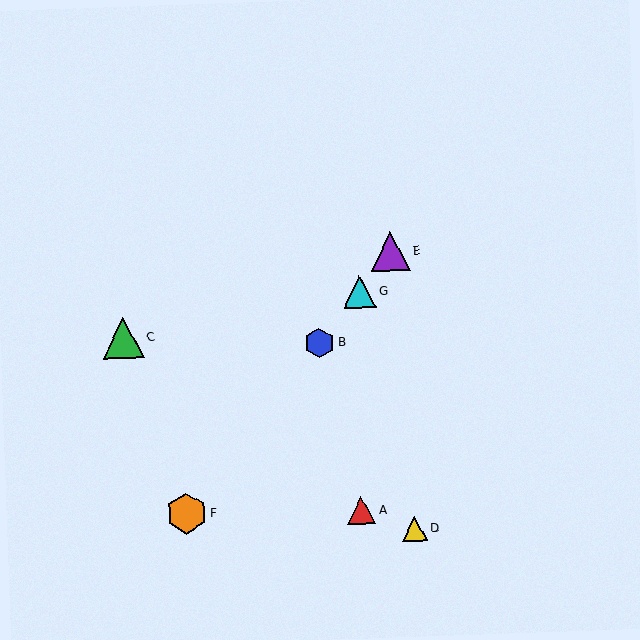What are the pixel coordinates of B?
Object B is at (319, 343).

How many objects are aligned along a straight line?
4 objects (B, E, F, G) are aligned along a straight line.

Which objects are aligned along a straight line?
Objects B, E, F, G are aligned along a straight line.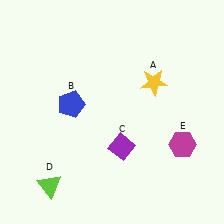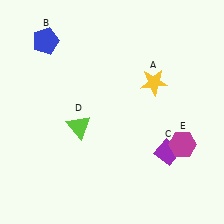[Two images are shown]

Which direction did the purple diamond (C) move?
The purple diamond (C) moved right.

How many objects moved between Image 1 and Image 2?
3 objects moved between the two images.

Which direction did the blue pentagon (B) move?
The blue pentagon (B) moved up.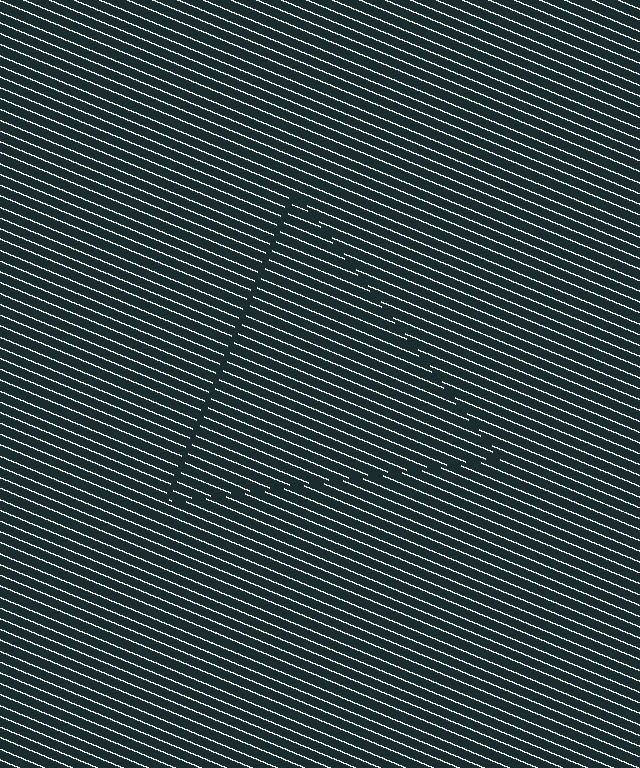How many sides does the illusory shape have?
3 sides — the line-ends trace a triangle.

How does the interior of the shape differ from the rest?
The interior of the shape contains the same grating, shifted by half a period — the contour is defined by the phase discontinuity where line-ends from the inner and outer gratings abut.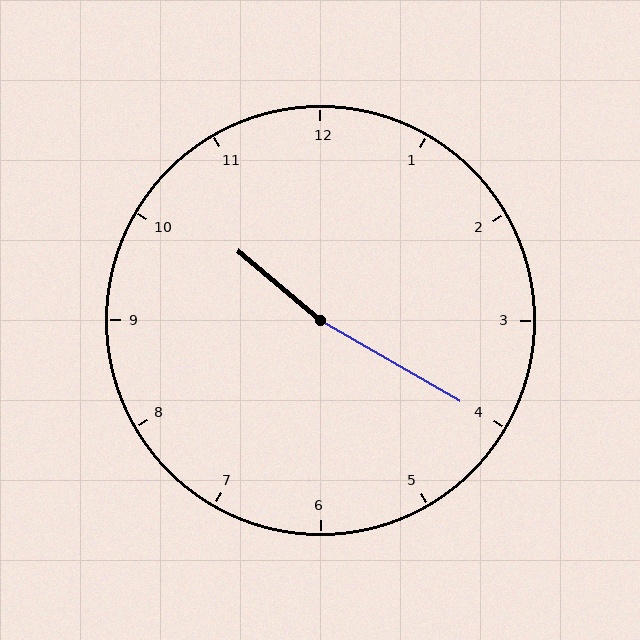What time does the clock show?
10:20.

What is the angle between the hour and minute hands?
Approximately 170 degrees.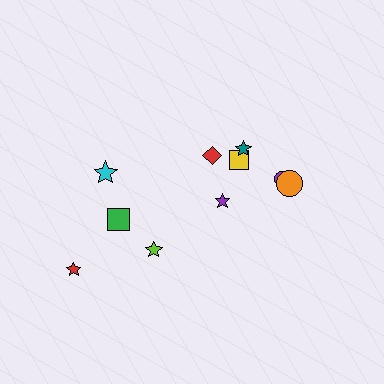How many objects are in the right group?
There are 6 objects.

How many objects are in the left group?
There are 4 objects.